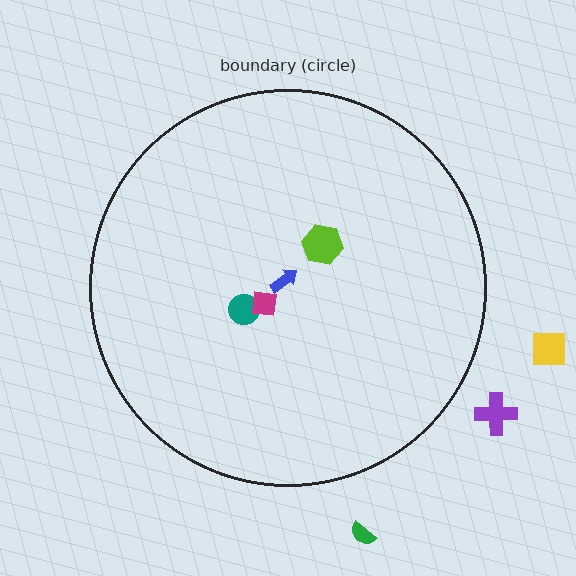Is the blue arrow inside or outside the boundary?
Inside.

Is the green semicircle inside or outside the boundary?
Outside.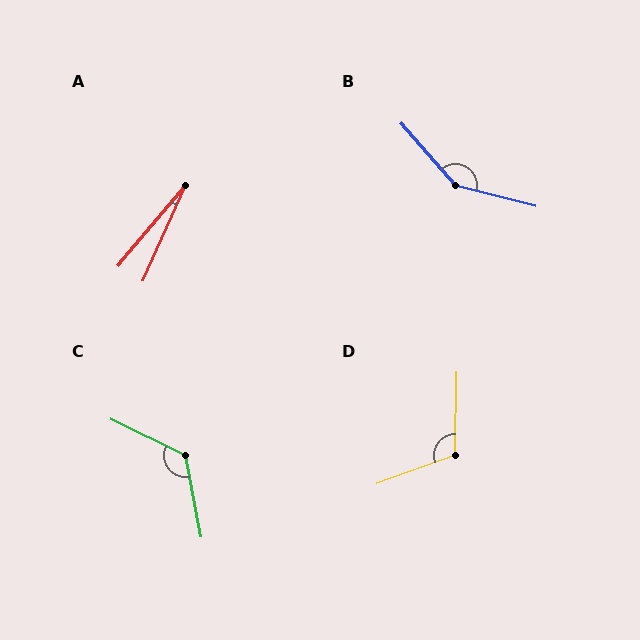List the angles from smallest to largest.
A (16°), D (111°), C (127°), B (146°).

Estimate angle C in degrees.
Approximately 127 degrees.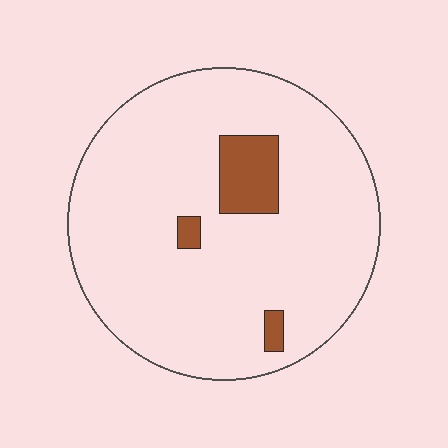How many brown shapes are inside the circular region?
3.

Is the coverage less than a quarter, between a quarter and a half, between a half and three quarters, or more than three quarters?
Less than a quarter.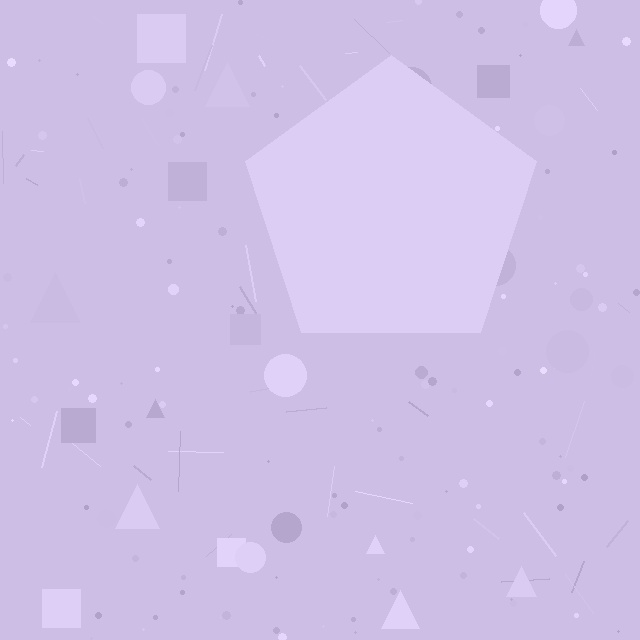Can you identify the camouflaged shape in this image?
The camouflaged shape is a pentagon.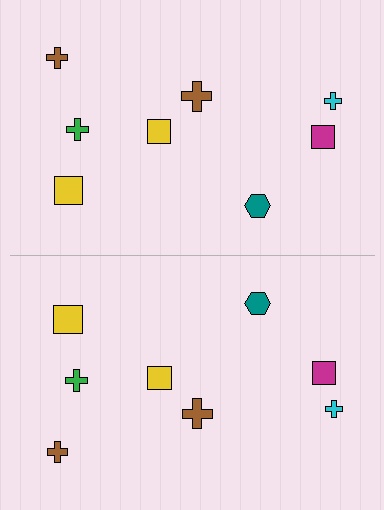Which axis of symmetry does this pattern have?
The pattern has a horizontal axis of symmetry running through the center of the image.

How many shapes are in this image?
There are 16 shapes in this image.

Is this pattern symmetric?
Yes, this pattern has bilateral (reflection) symmetry.